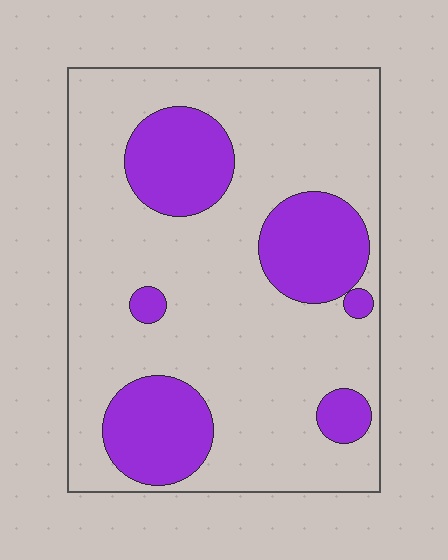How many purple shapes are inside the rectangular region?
6.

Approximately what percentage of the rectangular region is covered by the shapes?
Approximately 25%.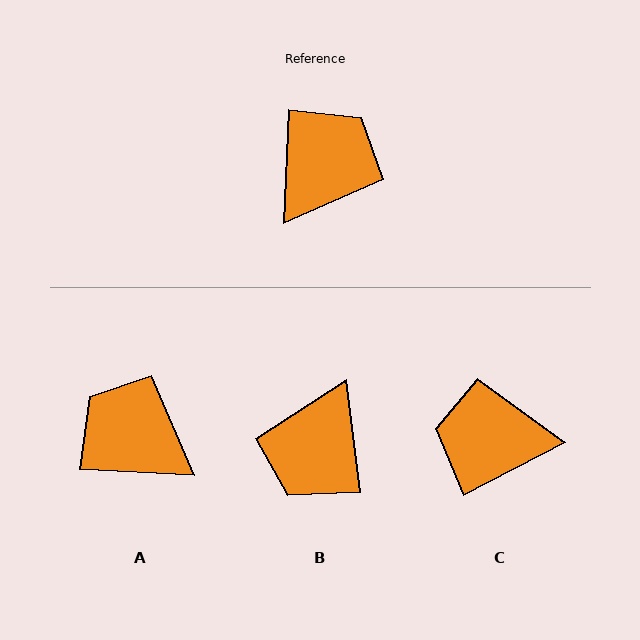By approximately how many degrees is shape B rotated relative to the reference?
Approximately 171 degrees clockwise.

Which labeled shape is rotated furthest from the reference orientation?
B, about 171 degrees away.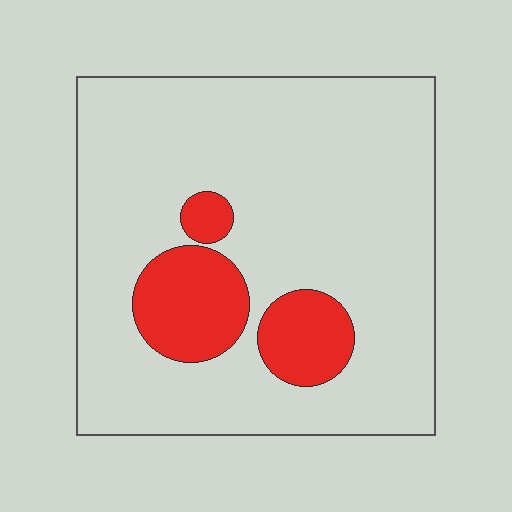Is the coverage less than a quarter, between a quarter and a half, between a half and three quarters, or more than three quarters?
Less than a quarter.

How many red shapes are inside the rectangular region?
3.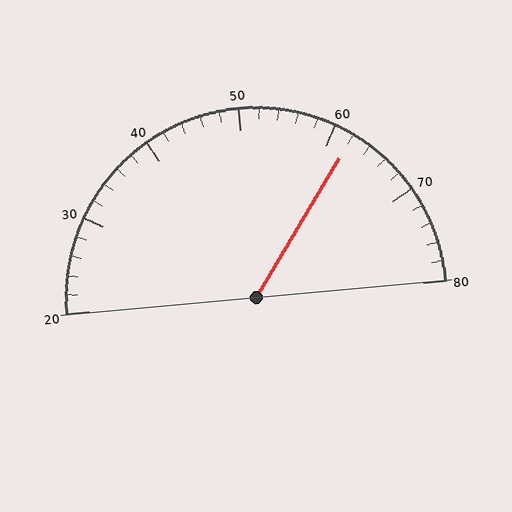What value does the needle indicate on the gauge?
The needle indicates approximately 62.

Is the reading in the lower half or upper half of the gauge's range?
The reading is in the upper half of the range (20 to 80).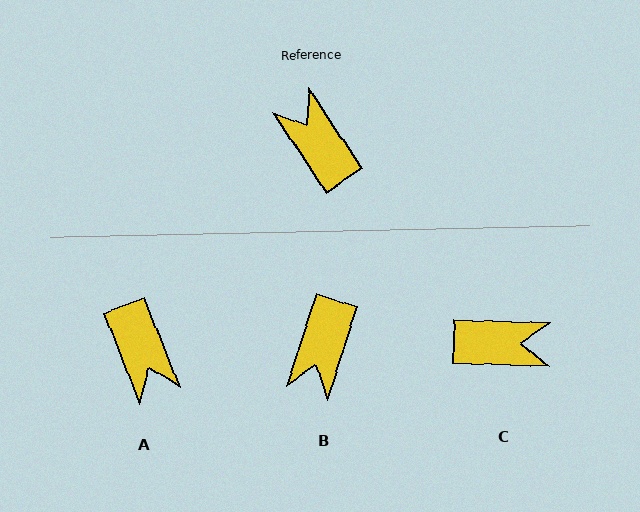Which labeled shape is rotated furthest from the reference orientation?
A, about 168 degrees away.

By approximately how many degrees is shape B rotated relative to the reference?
Approximately 128 degrees counter-clockwise.